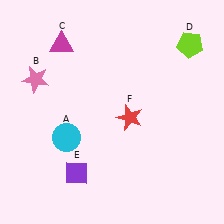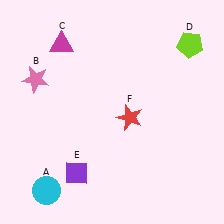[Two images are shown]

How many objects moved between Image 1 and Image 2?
1 object moved between the two images.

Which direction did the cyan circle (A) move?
The cyan circle (A) moved down.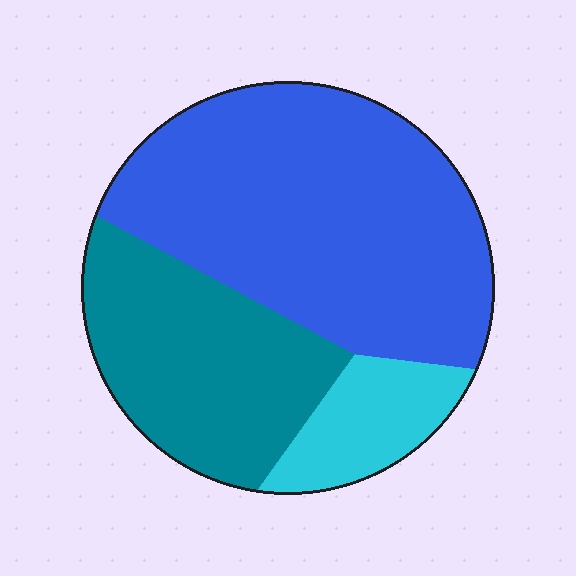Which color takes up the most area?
Blue, at roughly 55%.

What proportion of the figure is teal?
Teal covers roughly 30% of the figure.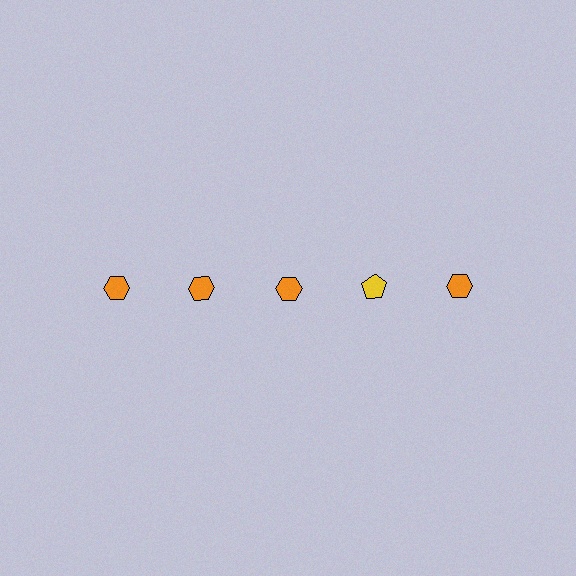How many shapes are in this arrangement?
There are 5 shapes arranged in a grid pattern.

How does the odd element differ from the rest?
It differs in both color (yellow instead of orange) and shape (pentagon instead of hexagon).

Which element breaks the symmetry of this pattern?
The yellow pentagon in the top row, second from right column breaks the symmetry. All other shapes are orange hexagons.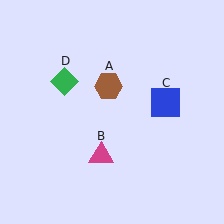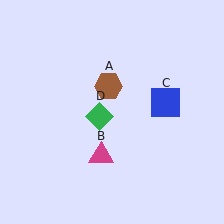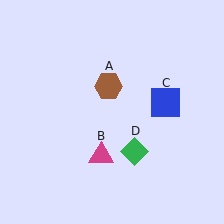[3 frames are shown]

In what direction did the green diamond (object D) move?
The green diamond (object D) moved down and to the right.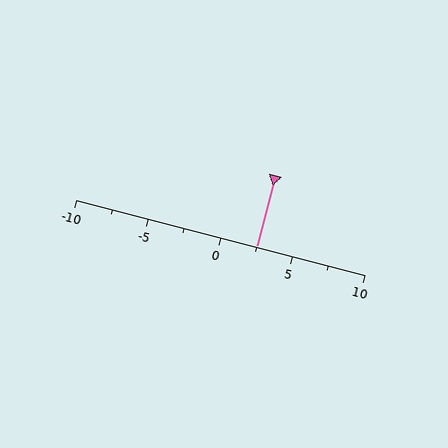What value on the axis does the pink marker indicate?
The marker indicates approximately 2.5.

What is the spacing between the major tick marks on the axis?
The major ticks are spaced 5 apart.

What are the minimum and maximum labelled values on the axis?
The axis runs from -10 to 10.